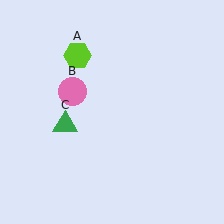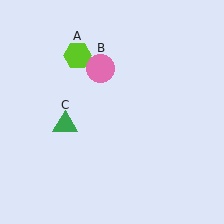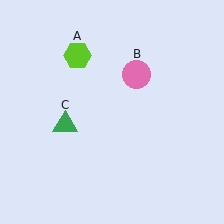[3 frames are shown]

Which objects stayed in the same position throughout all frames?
Lime hexagon (object A) and green triangle (object C) remained stationary.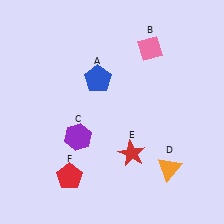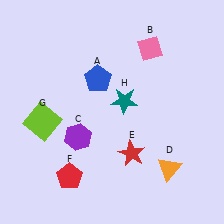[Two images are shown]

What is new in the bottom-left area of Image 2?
A lime square (G) was added in the bottom-left area of Image 2.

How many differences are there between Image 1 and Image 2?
There are 2 differences between the two images.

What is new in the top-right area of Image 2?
A teal star (H) was added in the top-right area of Image 2.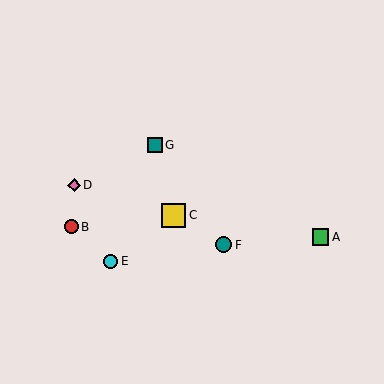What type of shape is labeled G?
Shape G is a teal square.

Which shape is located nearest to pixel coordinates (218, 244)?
The teal circle (labeled F) at (224, 244) is nearest to that location.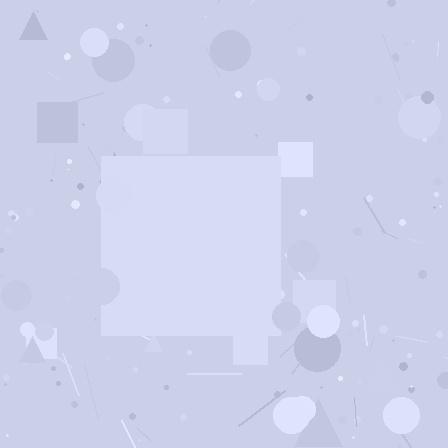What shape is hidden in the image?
A square is hidden in the image.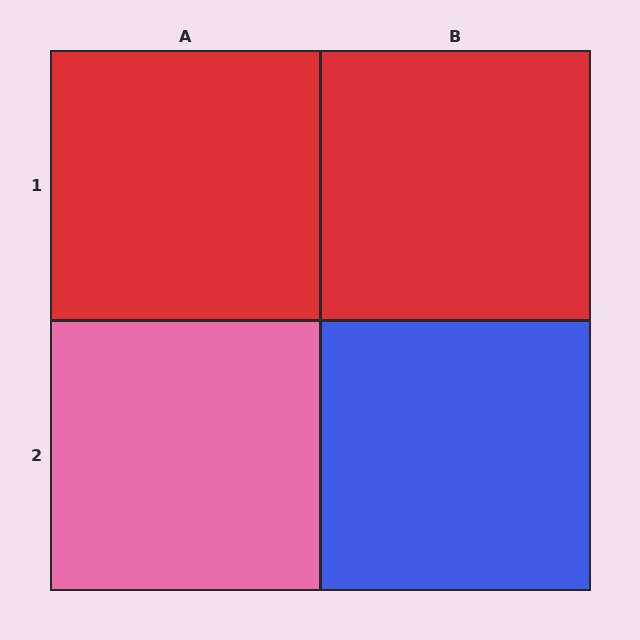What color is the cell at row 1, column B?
Red.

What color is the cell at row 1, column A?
Red.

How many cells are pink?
1 cell is pink.